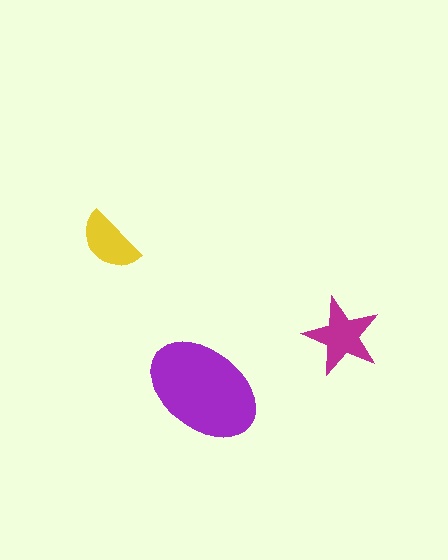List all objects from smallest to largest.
The yellow semicircle, the magenta star, the purple ellipse.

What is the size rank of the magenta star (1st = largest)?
2nd.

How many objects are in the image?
There are 3 objects in the image.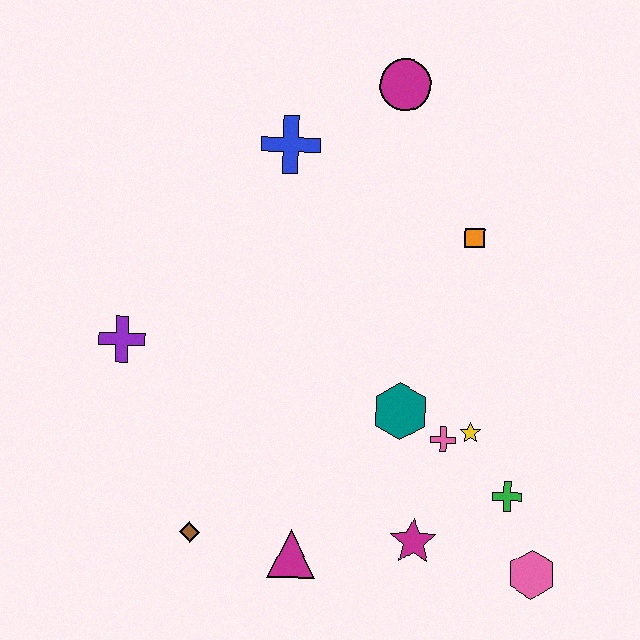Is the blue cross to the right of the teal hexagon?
No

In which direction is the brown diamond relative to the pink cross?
The brown diamond is to the left of the pink cross.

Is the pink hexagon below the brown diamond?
Yes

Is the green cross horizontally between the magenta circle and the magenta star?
No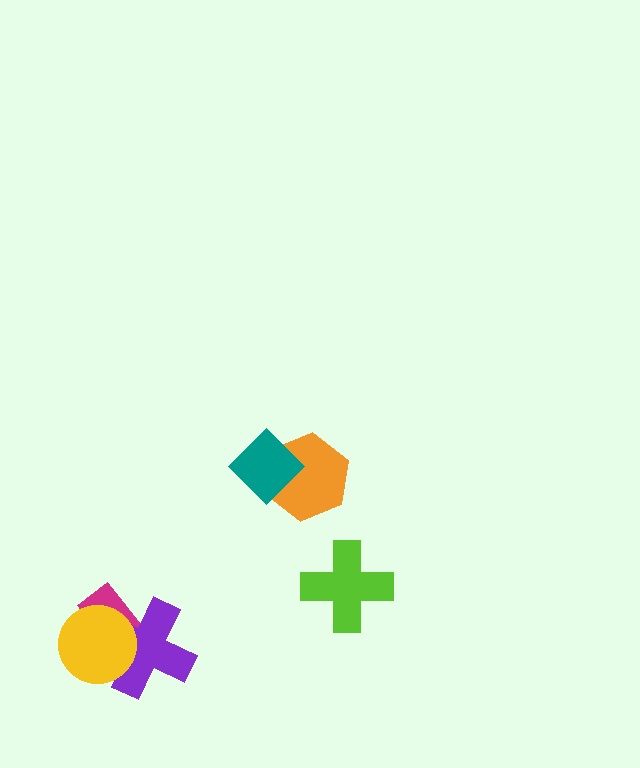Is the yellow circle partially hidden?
No, no other shape covers it.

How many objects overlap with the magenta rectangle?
2 objects overlap with the magenta rectangle.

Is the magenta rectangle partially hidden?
Yes, it is partially covered by another shape.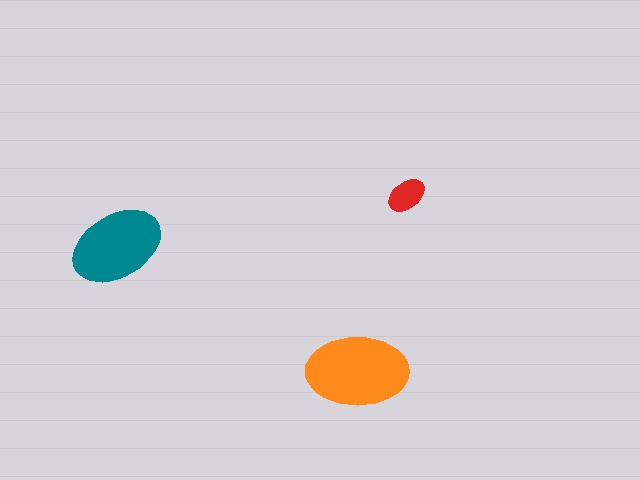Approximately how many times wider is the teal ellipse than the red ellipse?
About 2.5 times wider.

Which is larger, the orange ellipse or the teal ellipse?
The orange one.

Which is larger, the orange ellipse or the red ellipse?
The orange one.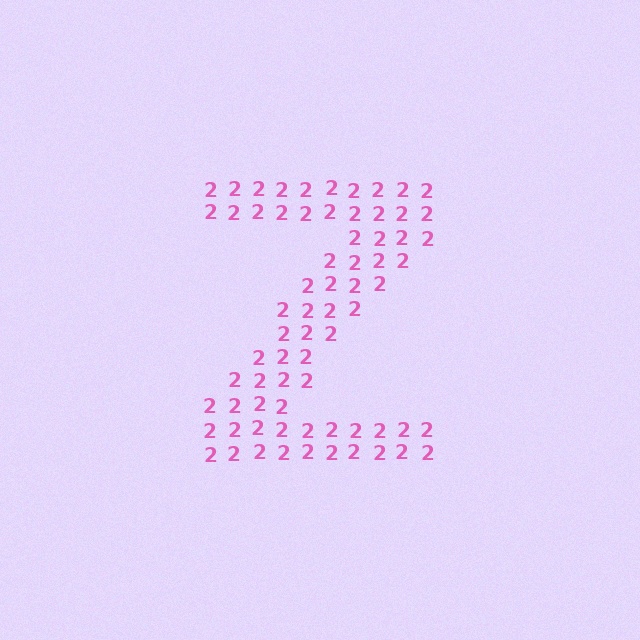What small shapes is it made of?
It is made of small digit 2's.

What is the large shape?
The large shape is the letter Z.